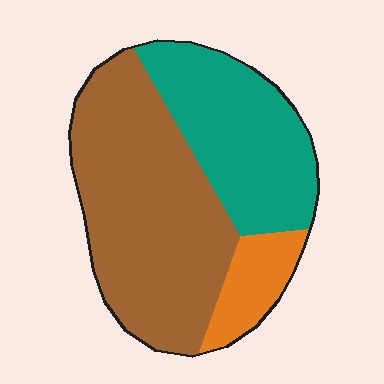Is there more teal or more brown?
Brown.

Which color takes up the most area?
Brown, at roughly 55%.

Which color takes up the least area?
Orange, at roughly 10%.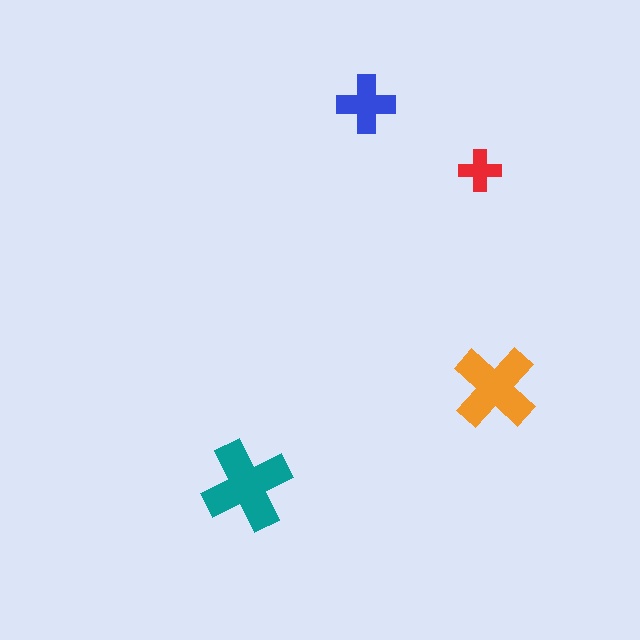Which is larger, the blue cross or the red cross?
The blue one.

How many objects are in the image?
There are 4 objects in the image.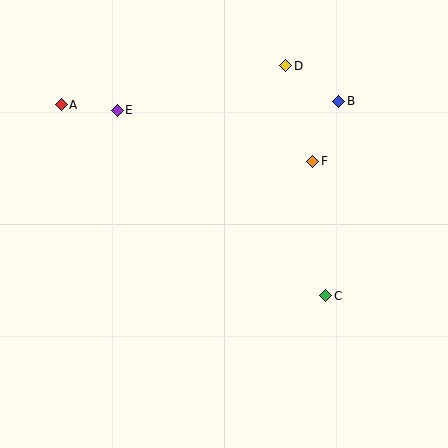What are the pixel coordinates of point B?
Point B is at (339, 101).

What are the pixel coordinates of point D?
Point D is at (286, 66).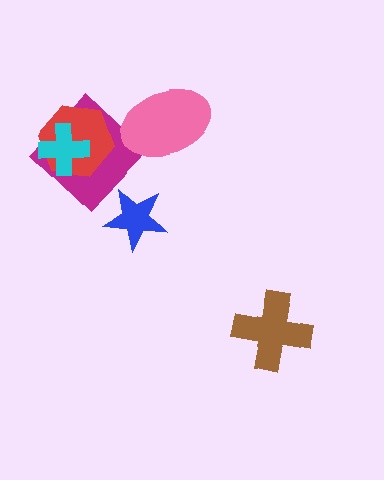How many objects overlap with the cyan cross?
2 objects overlap with the cyan cross.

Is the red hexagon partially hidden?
Yes, it is partially covered by another shape.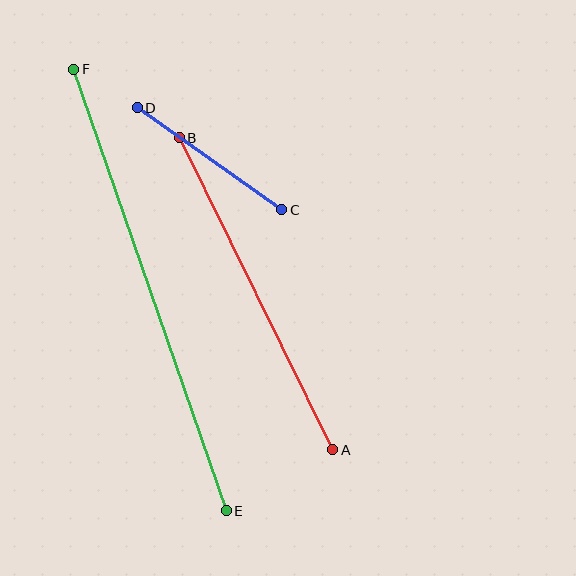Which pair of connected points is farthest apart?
Points E and F are farthest apart.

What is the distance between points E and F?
The distance is approximately 467 pixels.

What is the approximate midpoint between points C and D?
The midpoint is at approximately (209, 159) pixels.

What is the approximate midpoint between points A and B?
The midpoint is at approximately (256, 294) pixels.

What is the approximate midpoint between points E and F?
The midpoint is at approximately (150, 290) pixels.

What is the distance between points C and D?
The distance is approximately 177 pixels.